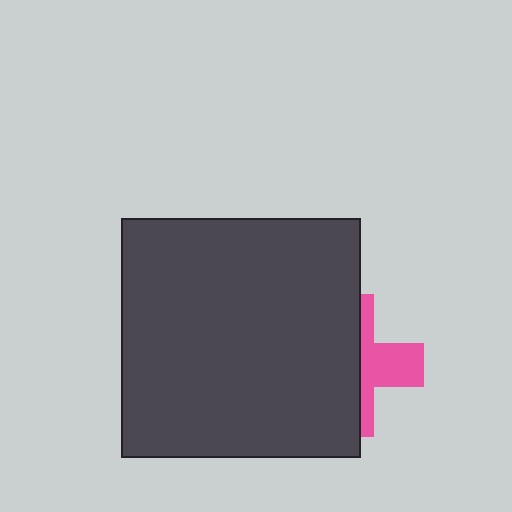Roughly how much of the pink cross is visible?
A small part of it is visible (roughly 37%).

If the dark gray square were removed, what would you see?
You would see the complete pink cross.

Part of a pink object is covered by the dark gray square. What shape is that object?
It is a cross.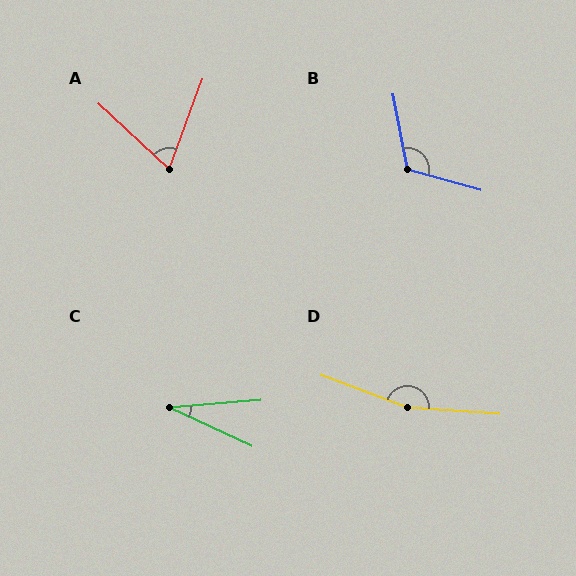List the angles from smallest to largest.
C (30°), A (67°), B (117°), D (163°).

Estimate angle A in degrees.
Approximately 67 degrees.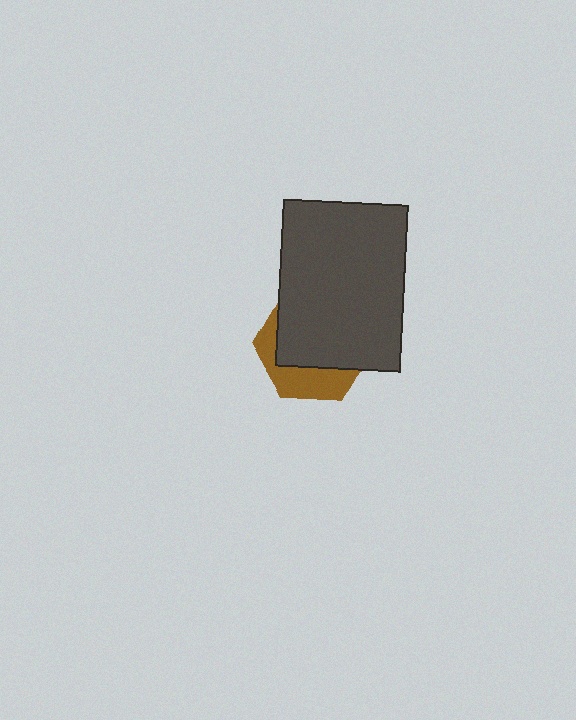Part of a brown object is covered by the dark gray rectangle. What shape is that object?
It is a hexagon.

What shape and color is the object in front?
The object in front is a dark gray rectangle.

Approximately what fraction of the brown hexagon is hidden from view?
Roughly 66% of the brown hexagon is hidden behind the dark gray rectangle.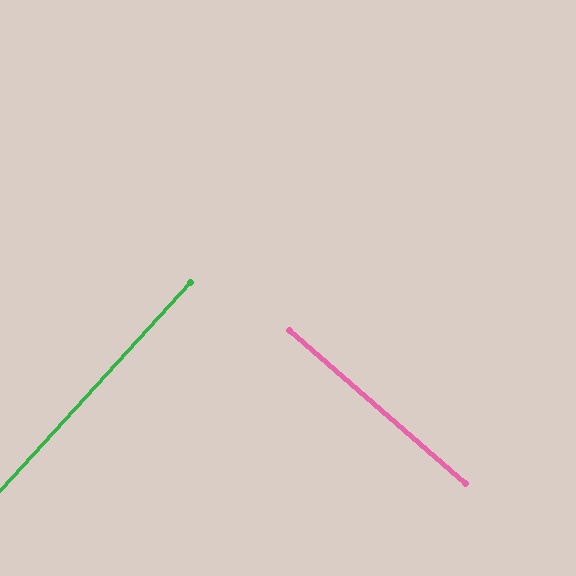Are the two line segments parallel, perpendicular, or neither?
Perpendicular — they meet at approximately 88°.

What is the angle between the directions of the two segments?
Approximately 88 degrees.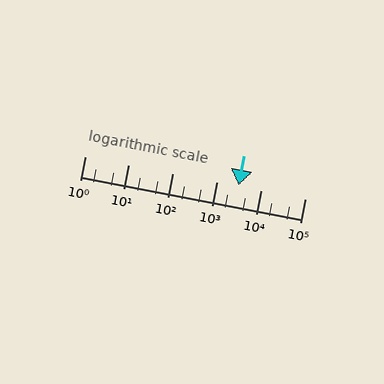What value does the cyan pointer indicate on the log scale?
The pointer indicates approximately 3100.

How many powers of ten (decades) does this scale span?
The scale spans 5 decades, from 1 to 100000.